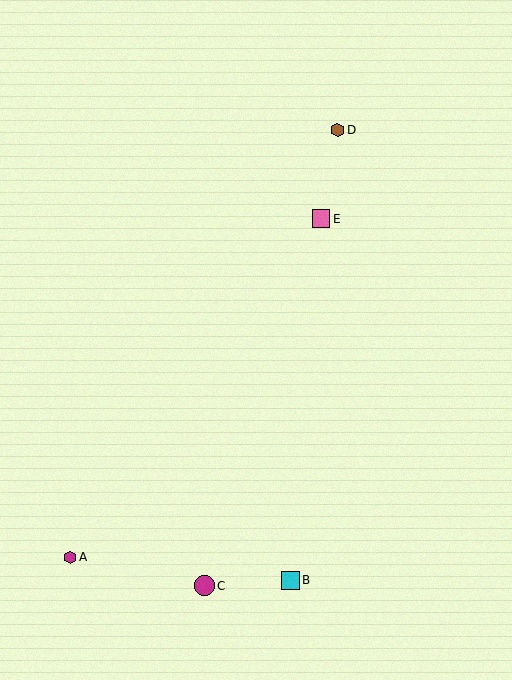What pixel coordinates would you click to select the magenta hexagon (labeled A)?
Click at (70, 557) to select the magenta hexagon A.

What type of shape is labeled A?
Shape A is a magenta hexagon.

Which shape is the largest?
The magenta circle (labeled C) is the largest.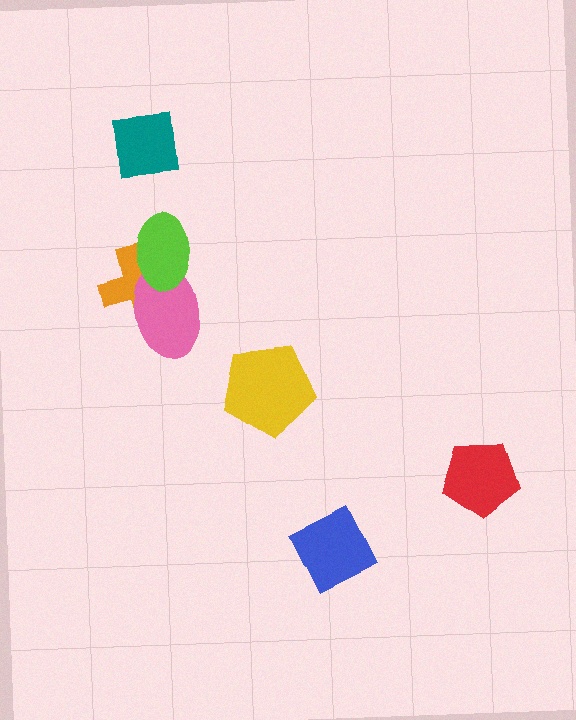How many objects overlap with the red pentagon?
0 objects overlap with the red pentagon.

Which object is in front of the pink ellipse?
The lime ellipse is in front of the pink ellipse.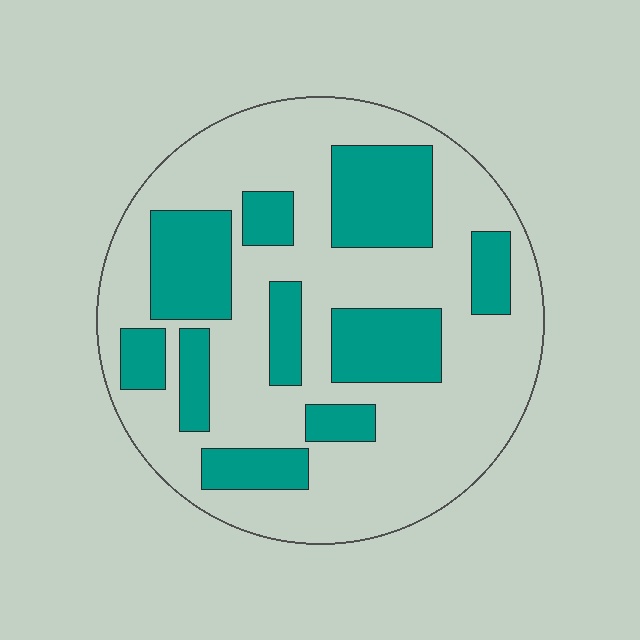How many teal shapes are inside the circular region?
10.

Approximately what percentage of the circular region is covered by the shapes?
Approximately 30%.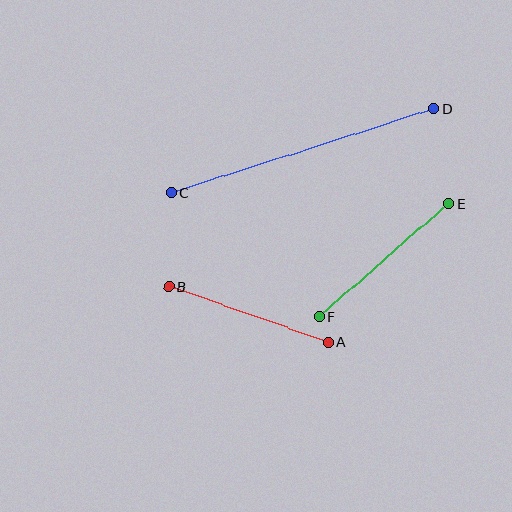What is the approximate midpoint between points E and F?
The midpoint is at approximately (384, 260) pixels.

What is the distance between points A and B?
The distance is approximately 169 pixels.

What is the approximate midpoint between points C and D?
The midpoint is at approximately (303, 151) pixels.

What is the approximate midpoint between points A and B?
The midpoint is at approximately (248, 314) pixels.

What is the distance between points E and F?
The distance is approximately 172 pixels.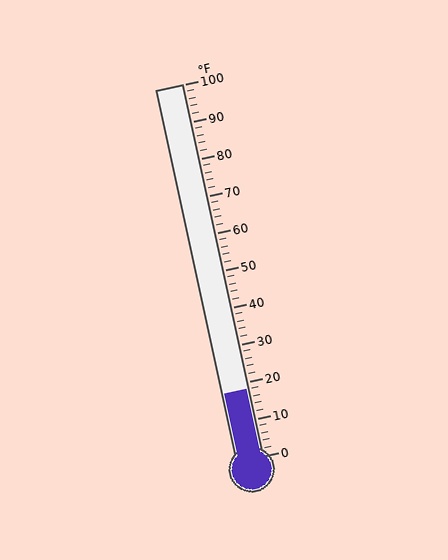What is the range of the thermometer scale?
The thermometer scale ranges from 0°F to 100°F.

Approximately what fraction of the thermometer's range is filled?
The thermometer is filled to approximately 20% of its range.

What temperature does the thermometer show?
The thermometer shows approximately 18°F.